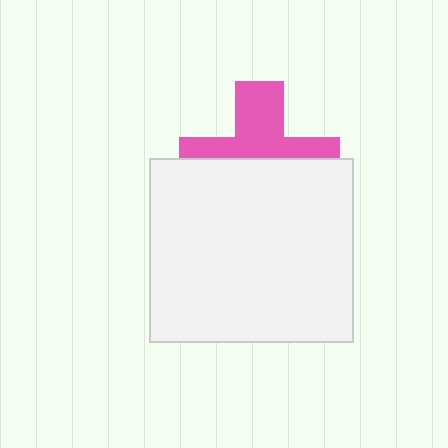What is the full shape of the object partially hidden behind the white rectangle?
The partially hidden object is a pink cross.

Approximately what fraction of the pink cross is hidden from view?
Roughly 55% of the pink cross is hidden behind the white rectangle.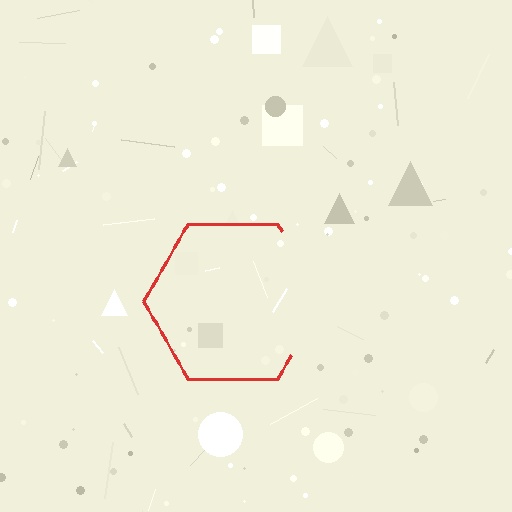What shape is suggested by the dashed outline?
The dashed outline suggests a hexagon.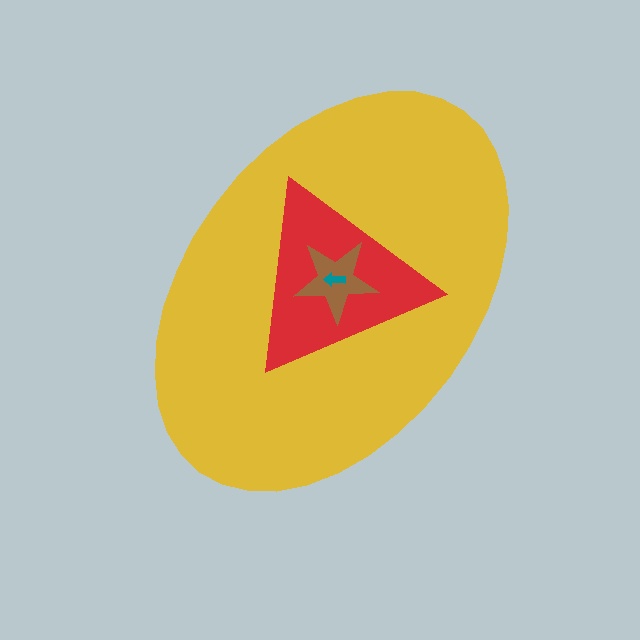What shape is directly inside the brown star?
The teal arrow.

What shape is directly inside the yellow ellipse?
The red triangle.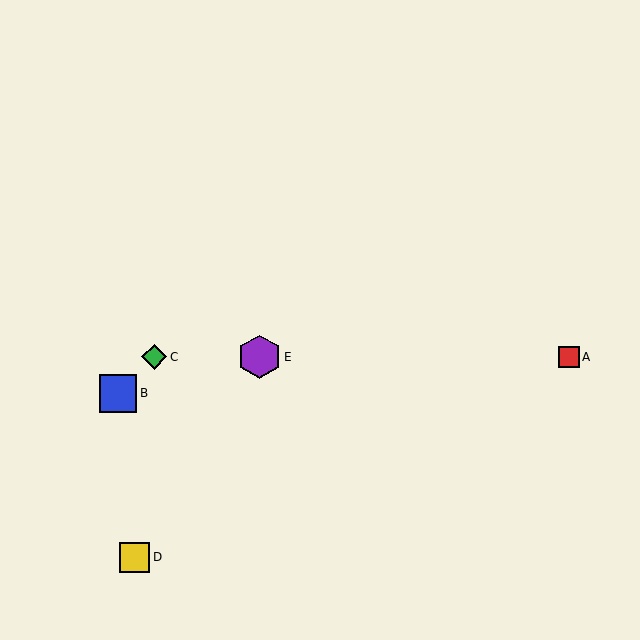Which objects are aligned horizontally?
Objects A, C, E are aligned horizontally.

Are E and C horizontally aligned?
Yes, both are at y≈357.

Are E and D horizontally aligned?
No, E is at y≈357 and D is at y≈557.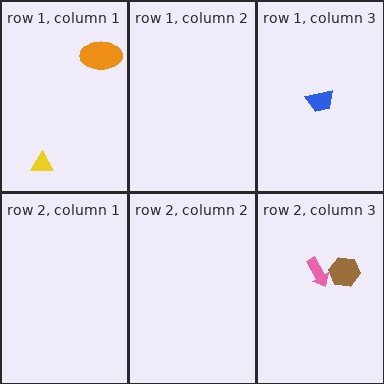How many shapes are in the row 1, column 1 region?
2.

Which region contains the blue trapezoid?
The row 1, column 3 region.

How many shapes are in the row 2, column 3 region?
2.